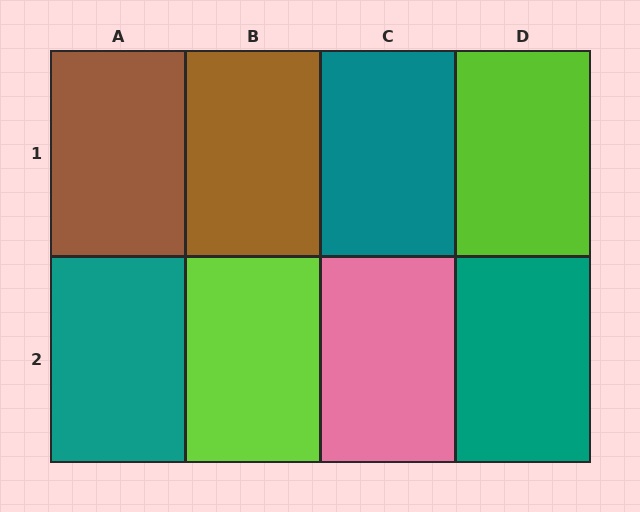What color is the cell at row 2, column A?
Teal.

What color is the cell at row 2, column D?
Teal.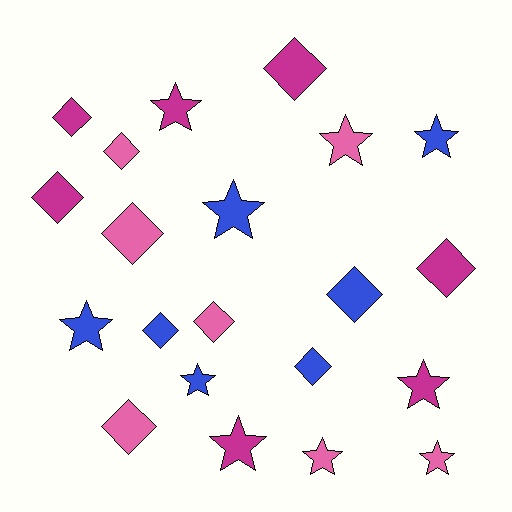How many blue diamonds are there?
There are 3 blue diamonds.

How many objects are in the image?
There are 21 objects.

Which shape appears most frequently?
Diamond, with 11 objects.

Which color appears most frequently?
Pink, with 7 objects.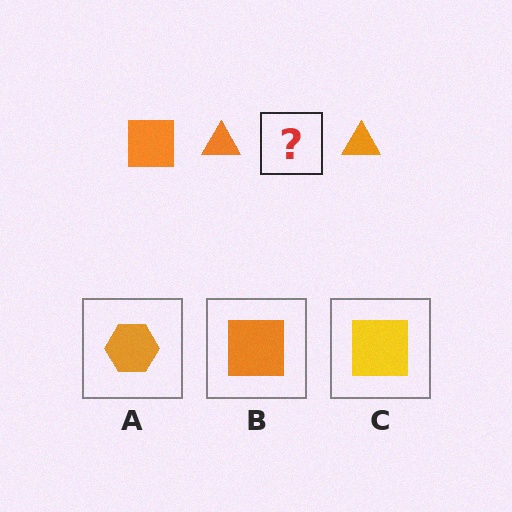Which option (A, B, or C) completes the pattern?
B.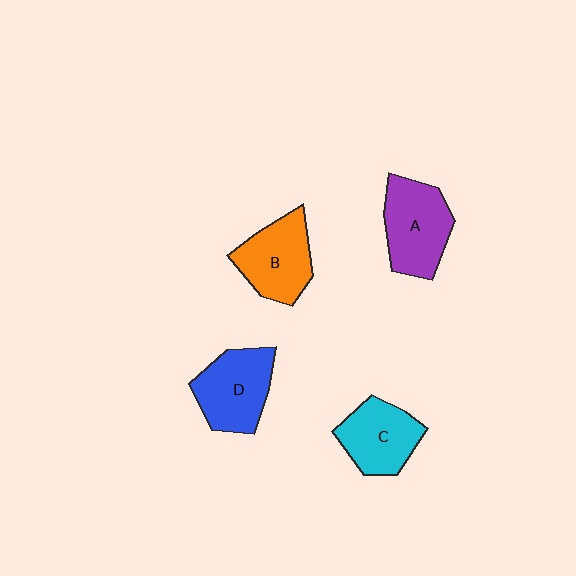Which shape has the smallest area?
Shape C (cyan).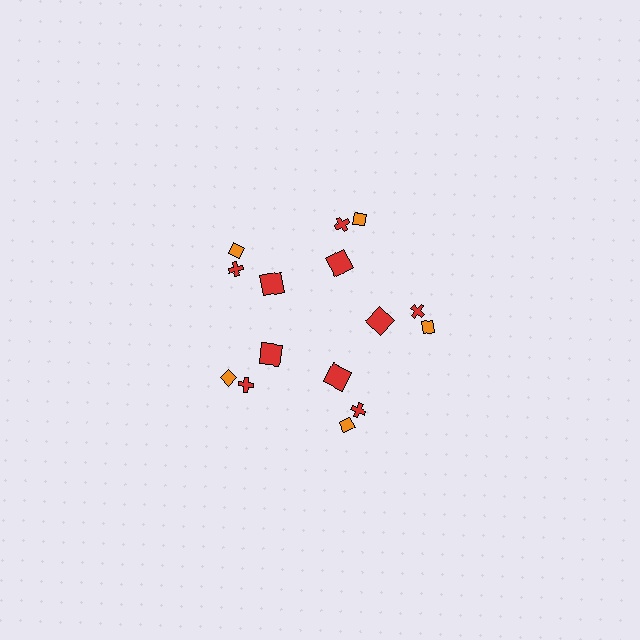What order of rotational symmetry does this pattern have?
This pattern has 5-fold rotational symmetry.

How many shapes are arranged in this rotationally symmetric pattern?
There are 15 shapes, arranged in 5 groups of 3.